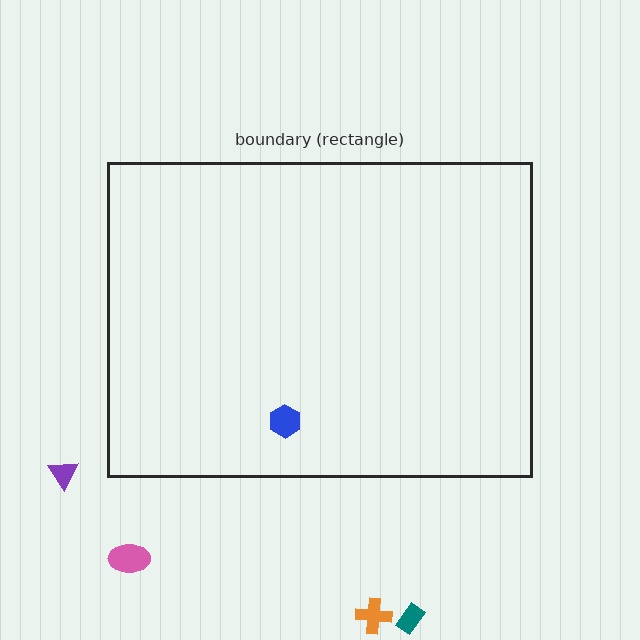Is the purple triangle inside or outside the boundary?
Outside.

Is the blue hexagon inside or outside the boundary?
Inside.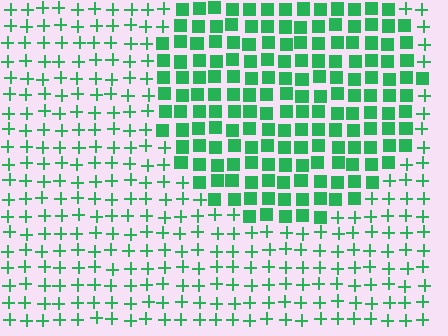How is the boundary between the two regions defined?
The boundary is defined by a change in element shape: squares inside vs. plus signs outside. All elements share the same color and spacing.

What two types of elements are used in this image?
The image uses squares inside the circle region and plus signs outside it.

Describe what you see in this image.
The image is filled with small green elements arranged in a uniform grid. A circle-shaped region contains squares, while the surrounding area contains plus signs. The boundary is defined purely by the change in element shape.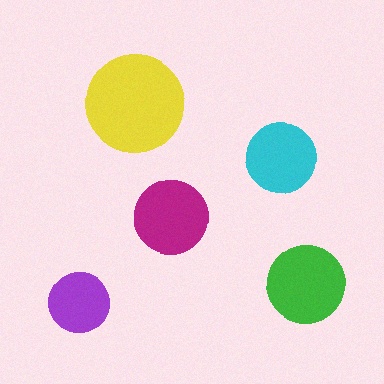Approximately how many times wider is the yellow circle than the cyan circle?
About 1.5 times wider.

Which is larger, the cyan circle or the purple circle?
The cyan one.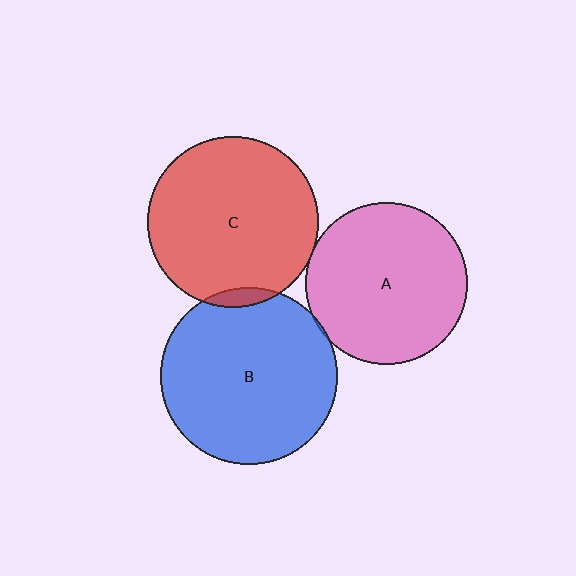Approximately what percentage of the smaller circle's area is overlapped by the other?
Approximately 5%.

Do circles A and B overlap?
Yes.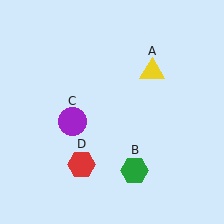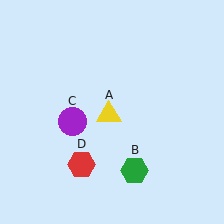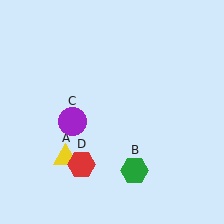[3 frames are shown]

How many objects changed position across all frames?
1 object changed position: yellow triangle (object A).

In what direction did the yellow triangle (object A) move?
The yellow triangle (object A) moved down and to the left.